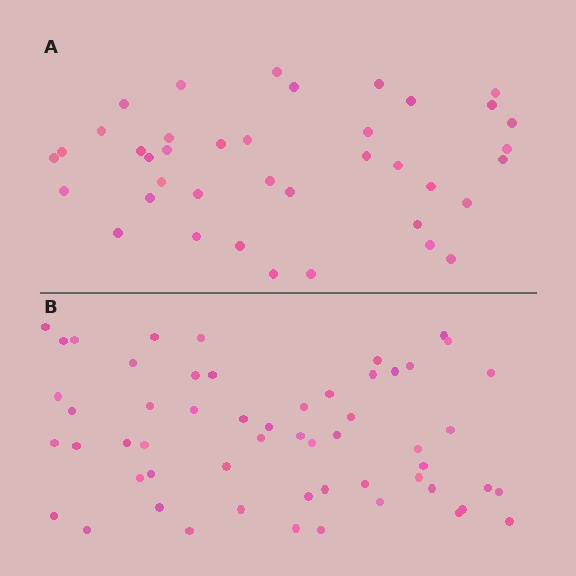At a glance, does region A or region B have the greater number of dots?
Region B (the bottom region) has more dots.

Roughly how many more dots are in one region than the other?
Region B has approximately 15 more dots than region A.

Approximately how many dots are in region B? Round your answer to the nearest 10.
About 60 dots. (The exact count is 56, which rounds to 60.)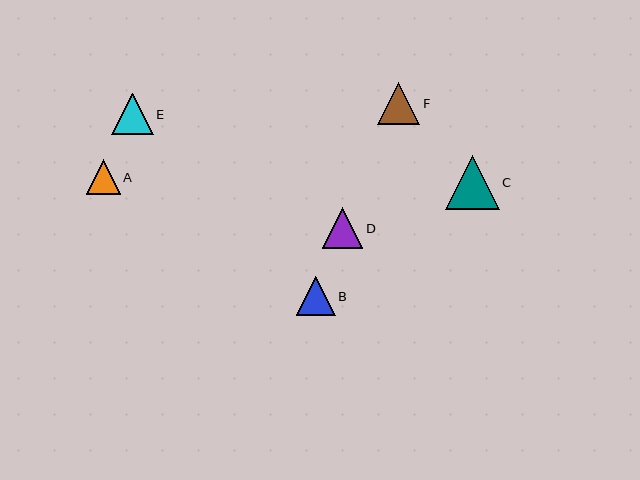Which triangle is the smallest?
Triangle A is the smallest with a size of approximately 34 pixels.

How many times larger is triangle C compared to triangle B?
Triangle C is approximately 1.4 times the size of triangle B.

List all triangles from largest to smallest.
From largest to smallest: C, F, E, D, B, A.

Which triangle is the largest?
Triangle C is the largest with a size of approximately 54 pixels.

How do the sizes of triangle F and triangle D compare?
Triangle F and triangle D are approximately the same size.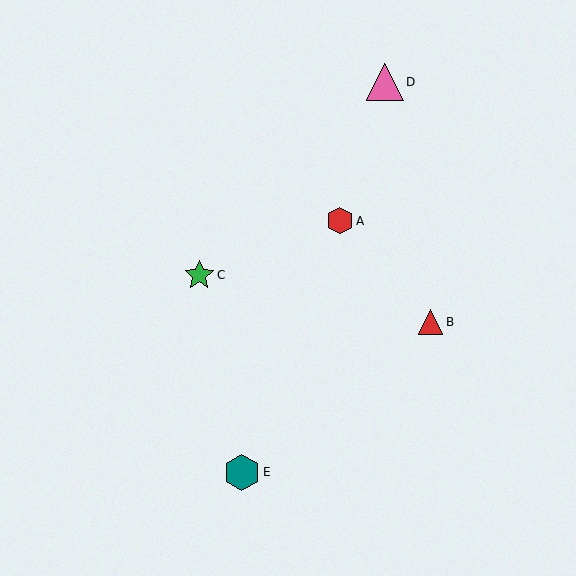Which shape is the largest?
The pink triangle (labeled D) is the largest.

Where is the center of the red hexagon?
The center of the red hexagon is at (340, 221).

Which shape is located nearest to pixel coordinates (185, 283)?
The green star (labeled C) at (199, 275) is nearest to that location.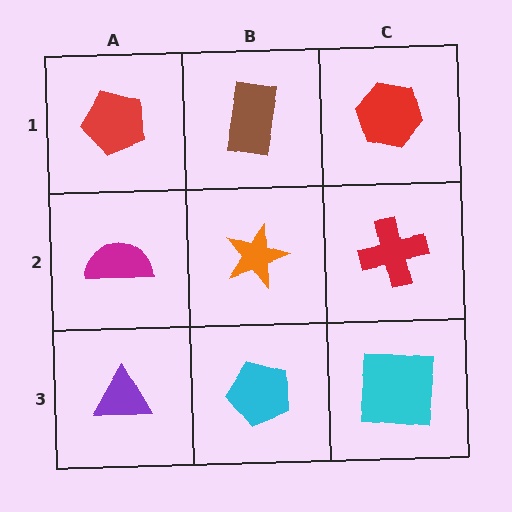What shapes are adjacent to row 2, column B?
A brown rectangle (row 1, column B), a cyan pentagon (row 3, column B), a magenta semicircle (row 2, column A), a red cross (row 2, column C).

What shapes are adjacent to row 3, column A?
A magenta semicircle (row 2, column A), a cyan pentagon (row 3, column B).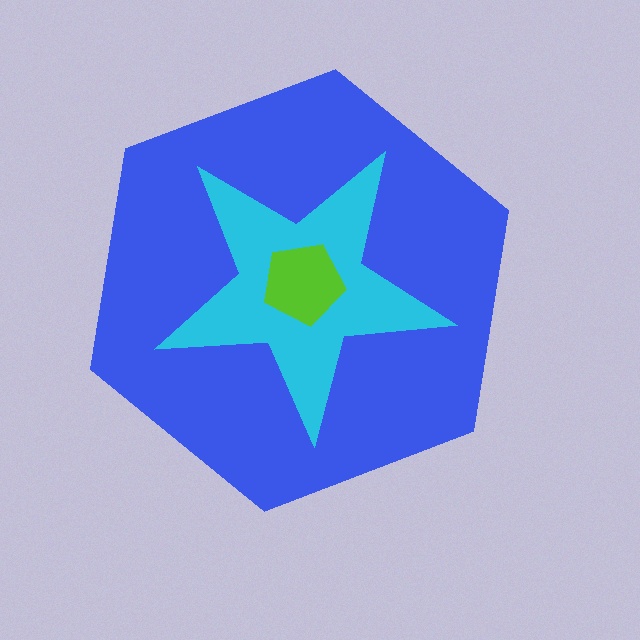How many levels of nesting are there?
3.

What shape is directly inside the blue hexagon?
The cyan star.